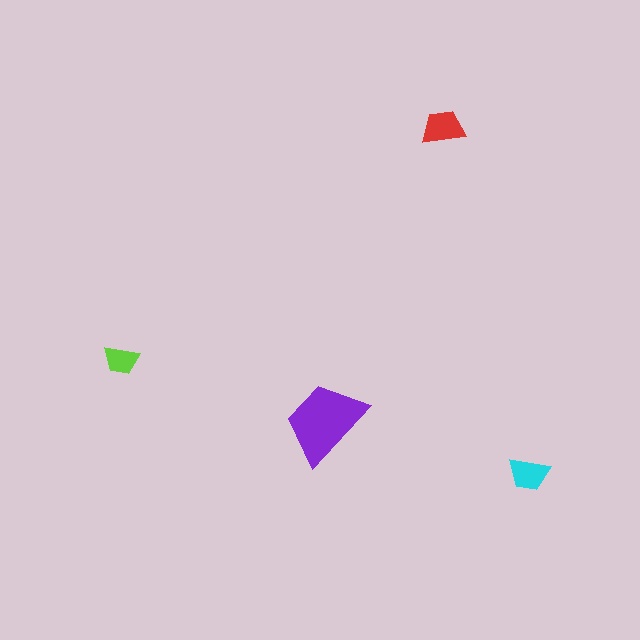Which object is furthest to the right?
The cyan trapezoid is rightmost.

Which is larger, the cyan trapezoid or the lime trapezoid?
The cyan one.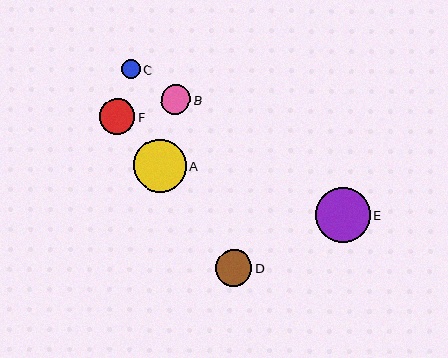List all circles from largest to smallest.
From largest to smallest: E, A, D, F, B, C.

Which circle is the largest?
Circle E is the largest with a size of approximately 55 pixels.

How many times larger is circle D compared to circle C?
Circle D is approximately 2.0 times the size of circle C.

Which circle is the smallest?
Circle C is the smallest with a size of approximately 19 pixels.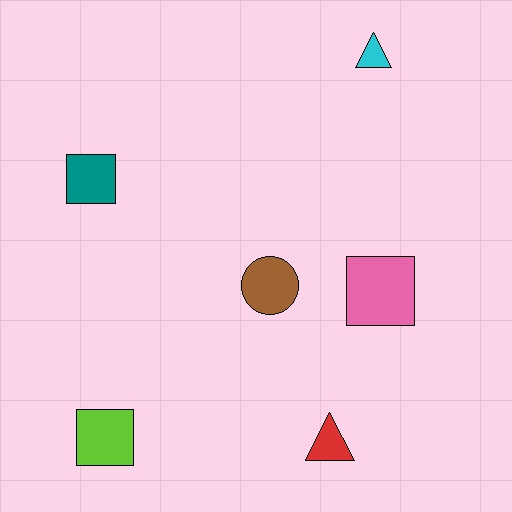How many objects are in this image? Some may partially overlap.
There are 6 objects.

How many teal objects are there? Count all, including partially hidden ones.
There is 1 teal object.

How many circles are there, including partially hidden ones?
There is 1 circle.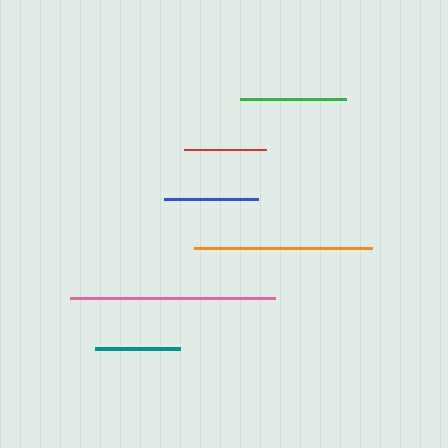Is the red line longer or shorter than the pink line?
The pink line is longer than the red line.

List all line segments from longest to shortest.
From longest to shortest: pink, orange, green, blue, teal, red.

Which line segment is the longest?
The pink line is the longest at approximately 204 pixels.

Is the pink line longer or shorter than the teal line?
The pink line is longer than the teal line.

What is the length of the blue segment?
The blue segment is approximately 94 pixels long.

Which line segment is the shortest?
The red line is the shortest at approximately 82 pixels.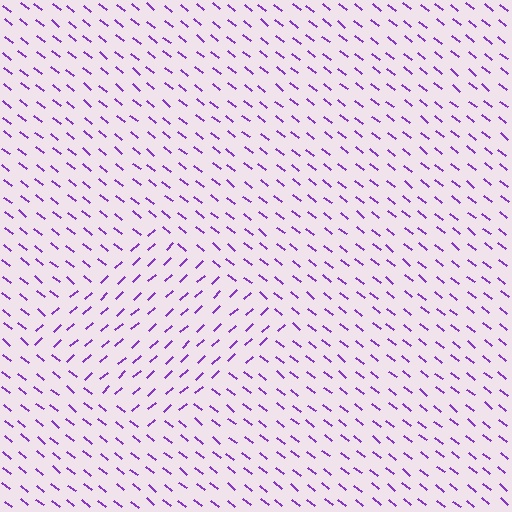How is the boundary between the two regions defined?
The boundary is defined purely by a change in line orientation (approximately 81 degrees difference). All lines are the same color and thickness.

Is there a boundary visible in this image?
Yes, there is a texture boundary formed by a change in line orientation.